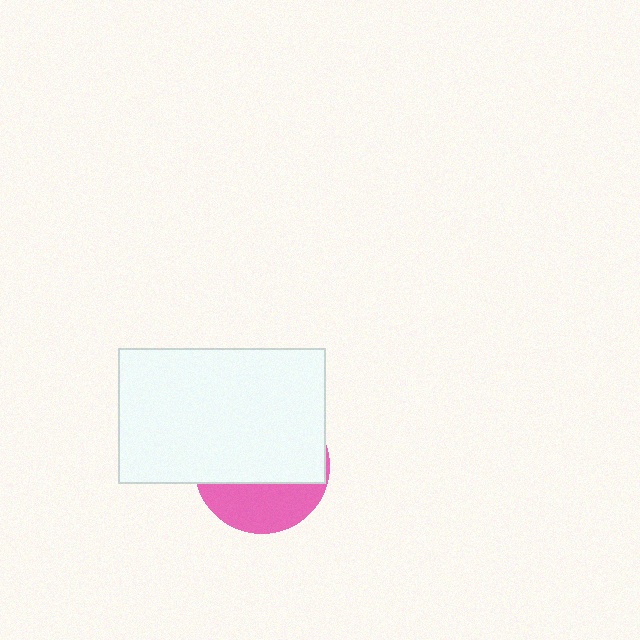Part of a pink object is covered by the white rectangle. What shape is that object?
It is a circle.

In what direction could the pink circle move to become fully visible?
The pink circle could move down. That would shift it out from behind the white rectangle entirely.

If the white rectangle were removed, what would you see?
You would see the complete pink circle.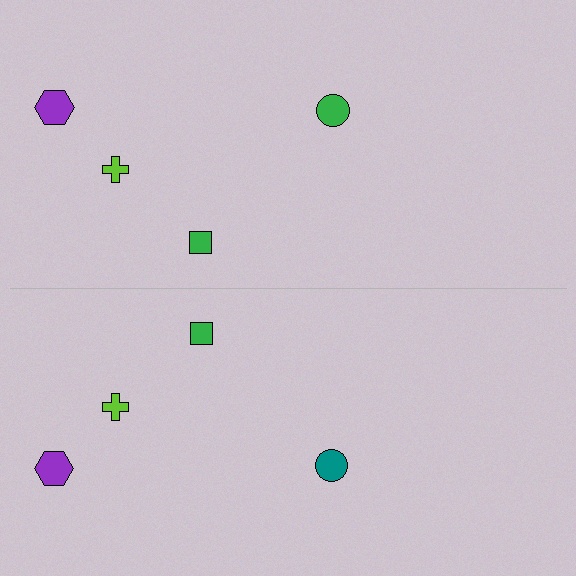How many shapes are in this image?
There are 8 shapes in this image.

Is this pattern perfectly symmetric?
No, the pattern is not perfectly symmetric. The teal circle on the bottom side breaks the symmetry — its mirror counterpart is green.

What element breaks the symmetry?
The teal circle on the bottom side breaks the symmetry — its mirror counterpart is green.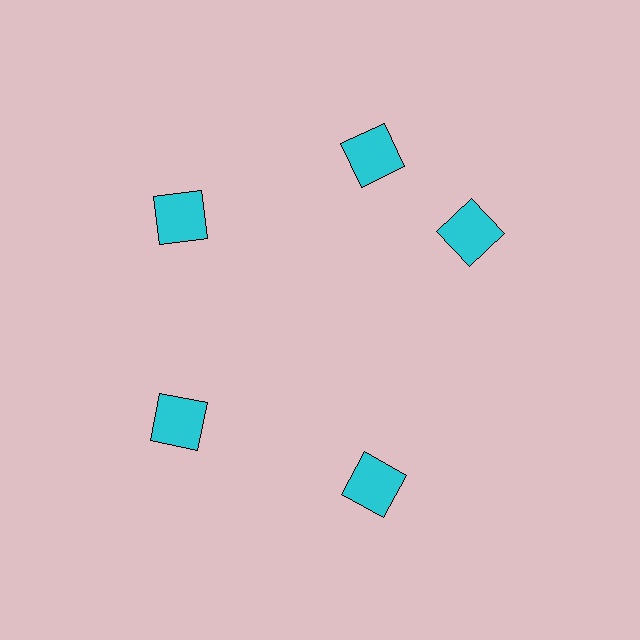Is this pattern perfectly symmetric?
No. The 5 cyan squares are arranged in a ring, but one element near the 3 o'clock position is rotated out of alignment along the ring, breaking the 5-fold rotational symmetry.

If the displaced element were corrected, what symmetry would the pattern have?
It would have 5-fold rotational symmetry — the pattern would map onto itself every 72 degrees.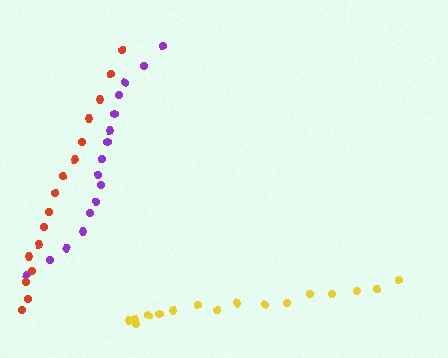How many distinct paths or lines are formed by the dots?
There are 3 distinct paths.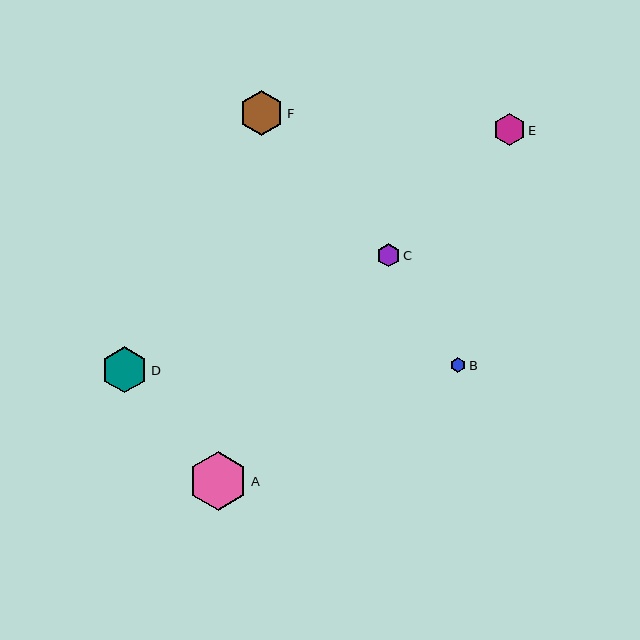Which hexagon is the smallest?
Hexagon B is the smallest with a size of approximately 15 pixels.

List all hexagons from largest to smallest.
From largest to smallest: A, D, F, E, C, B.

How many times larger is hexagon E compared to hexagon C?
Hexagon E is approximately 1.4 times the size of hexagon C.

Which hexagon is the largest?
Hexagon A is the largest with a size of approximately 59 pixels.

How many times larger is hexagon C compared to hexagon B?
Hexagon C is approximately 1.5 times the size of hexagon B.